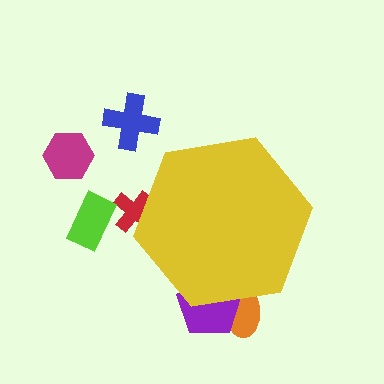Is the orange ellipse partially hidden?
Yes, the orange ellipse is partially hidden behind the yellow hexagon.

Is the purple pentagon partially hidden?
Yes, the purple pentagon is partially hidden behind the yellow hexagon.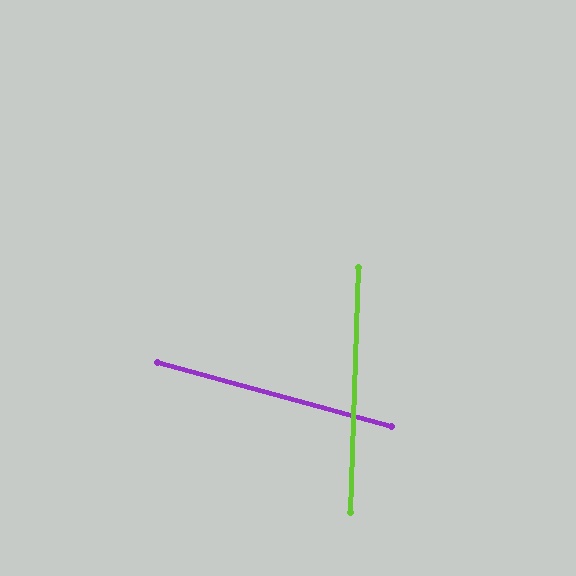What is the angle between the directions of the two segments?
Approximately 77 degrees.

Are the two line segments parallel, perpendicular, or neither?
Neither parallel nor perpendicular — they differ by about 77°.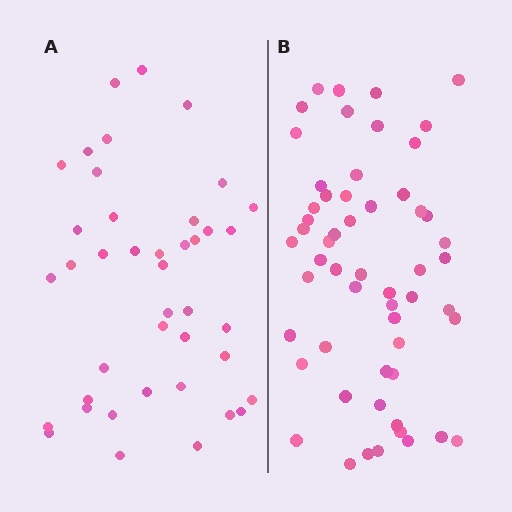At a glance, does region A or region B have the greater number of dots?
Region B (the right region) has more dots.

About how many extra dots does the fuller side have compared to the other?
Region B has approximately 15 more dots than region A.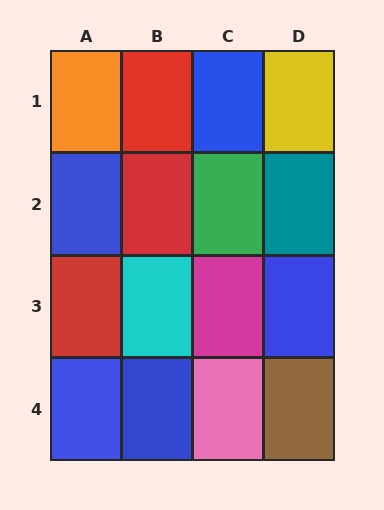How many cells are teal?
1 cell is teal.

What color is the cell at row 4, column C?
Pink.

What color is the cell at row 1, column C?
Blue.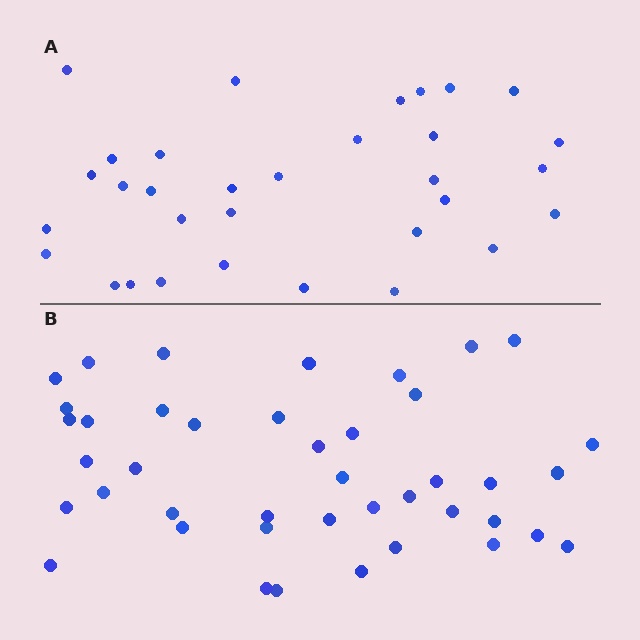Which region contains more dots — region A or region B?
Region B (the bottom region) has more dots.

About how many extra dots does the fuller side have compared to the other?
Region B has roughly 10 or so more dots than region A.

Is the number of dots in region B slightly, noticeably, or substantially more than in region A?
Region B has noticeably more, but not dramatically so. The ratio is roughly 1.3 to 1.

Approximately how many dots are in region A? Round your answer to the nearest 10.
About 30 dots. (The exact count is 32, which rounds to 30.)